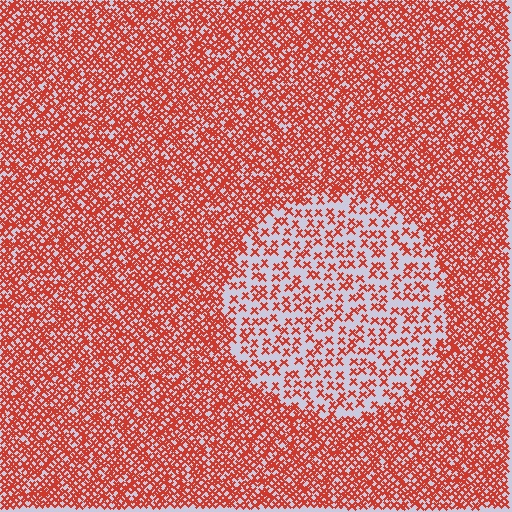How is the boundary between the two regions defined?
The boundary is defined by a change in element density (approximately 2.4x ratio). All elements are the same color, size, and shape.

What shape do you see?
I see a circle.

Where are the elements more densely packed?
The elements are more densely packed outside the circle boundary.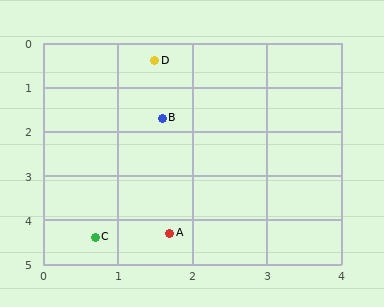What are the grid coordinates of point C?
Point C is at approximately (0.7, 4.4).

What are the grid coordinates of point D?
Point D is at approximately (1.5, 0.4).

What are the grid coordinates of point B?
Point B is at approximately (1.6, 1.7).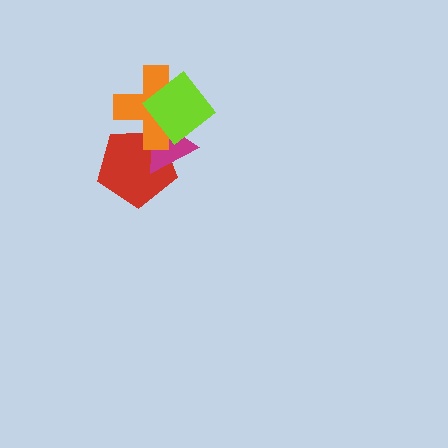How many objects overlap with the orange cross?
3 objects overlap with the orange cross.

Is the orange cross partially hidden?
Yes, it is partially covered by another shape.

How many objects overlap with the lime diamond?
2 objects overlap with the lime diamond.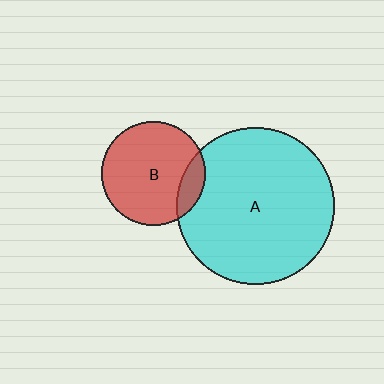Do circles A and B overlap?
Yes.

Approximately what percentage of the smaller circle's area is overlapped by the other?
Approximately 15%.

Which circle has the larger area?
Circle A (cyan).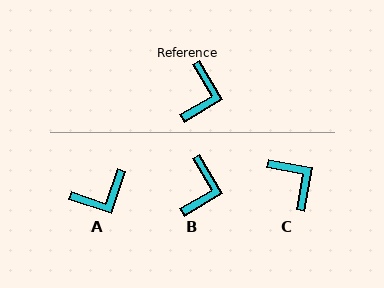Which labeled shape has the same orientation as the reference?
B.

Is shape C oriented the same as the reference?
No, it is off by about 49 degrees.